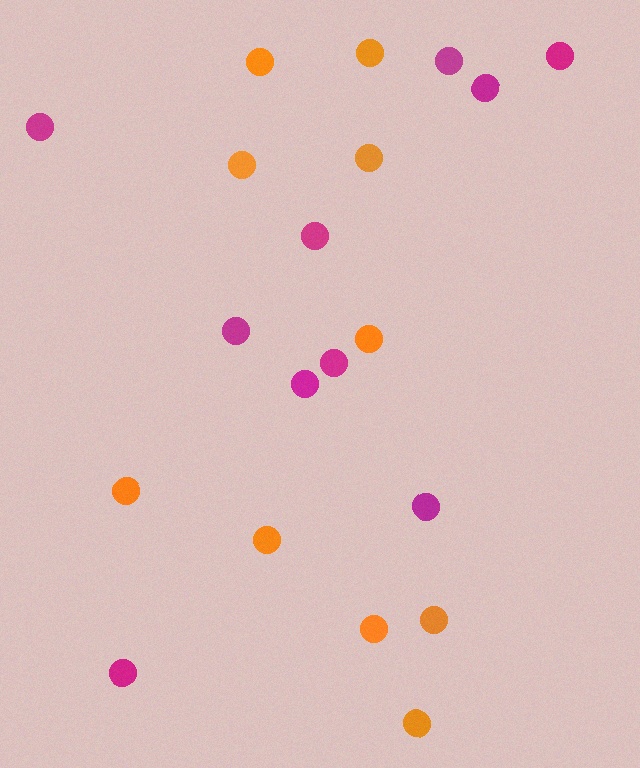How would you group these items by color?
There are 2 groups: one group of orange circles (10) and one group of magenta circles (10).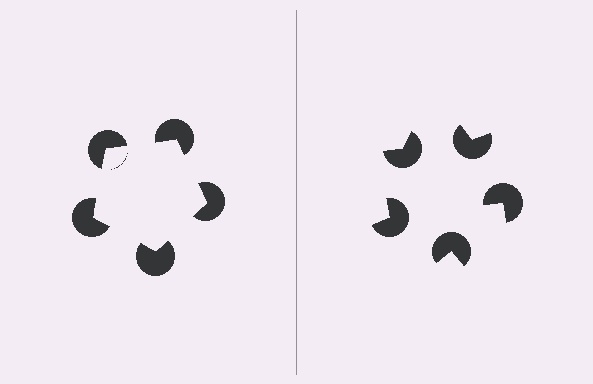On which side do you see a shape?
An illusory pentagon appears on the left side. On the right side the wedge cuts are rotated, so no coherent shape forms.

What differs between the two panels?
The pac-man discs are positioned identically on both sides; only the wedge orientations differ. On the left they align to a pentagon; on the right they are misaligned.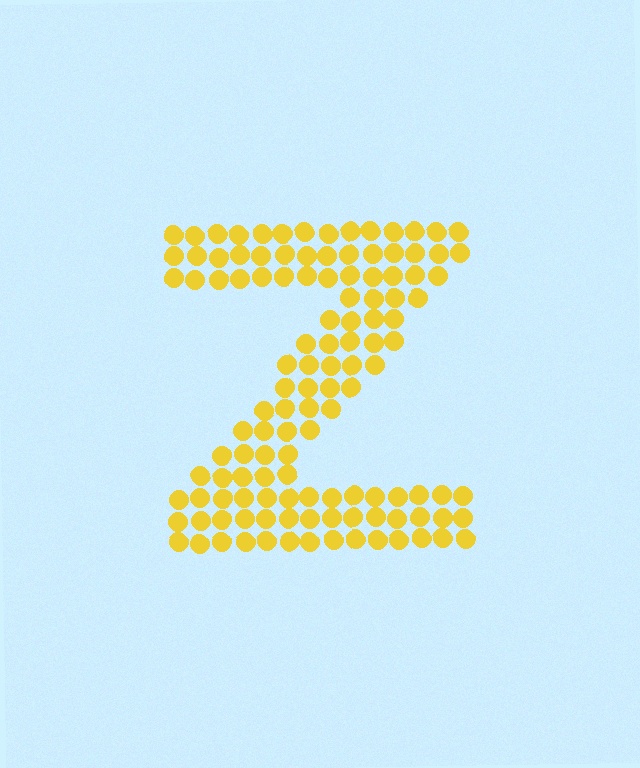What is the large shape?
The large shape is the letter Z.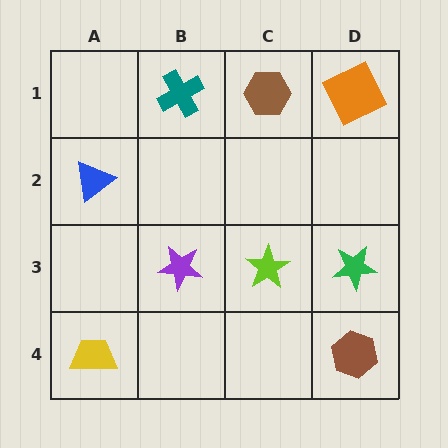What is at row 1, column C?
A brown hexagon.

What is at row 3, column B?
A purple star.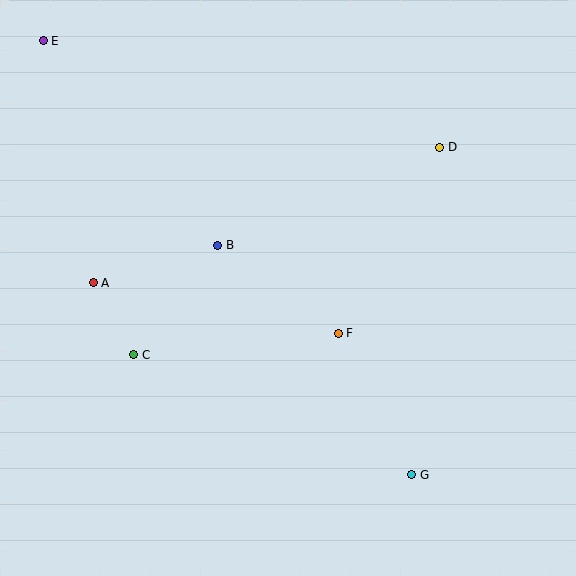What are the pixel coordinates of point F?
Point F is at (338, 333).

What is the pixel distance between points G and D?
The distance between G and D is 329 pixels.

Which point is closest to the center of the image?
Point F at (338, 333) is closest to the center.